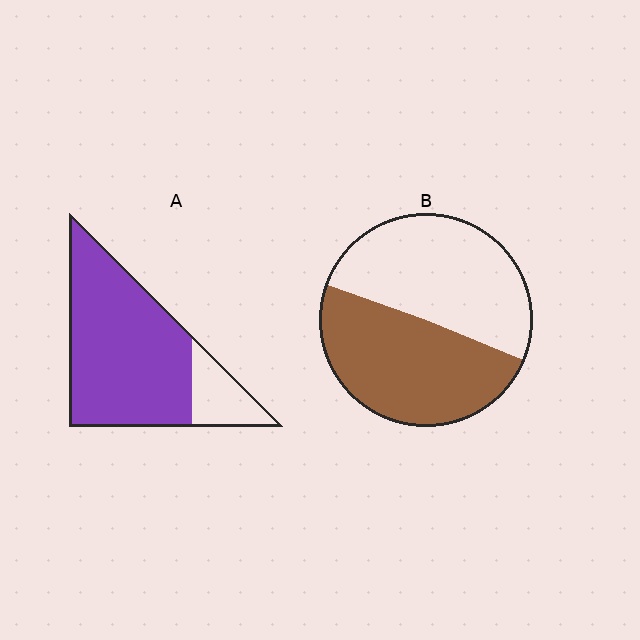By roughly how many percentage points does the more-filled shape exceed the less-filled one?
By roughly 35 percentage points (A over B).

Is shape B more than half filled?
Roughly half.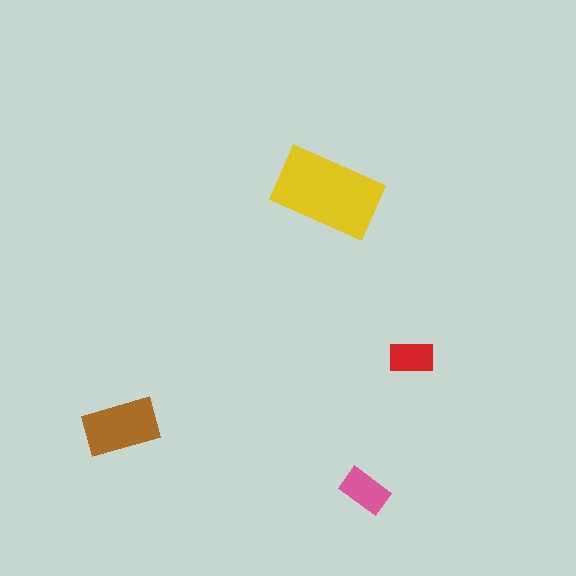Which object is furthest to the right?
The red rectangle is rightmost.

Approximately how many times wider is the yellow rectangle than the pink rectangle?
About 2 times wider.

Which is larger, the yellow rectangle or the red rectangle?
The yellow one.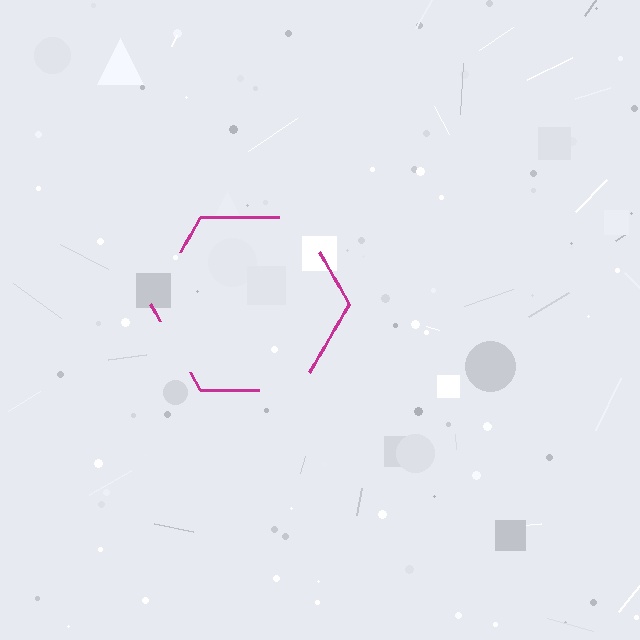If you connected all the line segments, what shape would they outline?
They would outline a hexagon.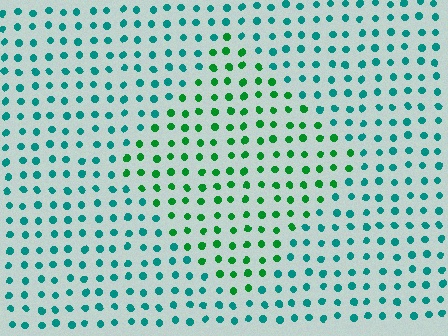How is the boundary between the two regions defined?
The boundary is defined purely by a slight shift in hue (about 40 degrees). Spacing, size, and orientation are identical on both sides.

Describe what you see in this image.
The image is filled with small teal elements in a uniform arrangement. A diamond-shaped region is visible where the elements are tinted to a slightly different hue, forming a subtle color boundary.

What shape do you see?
I see a diamond.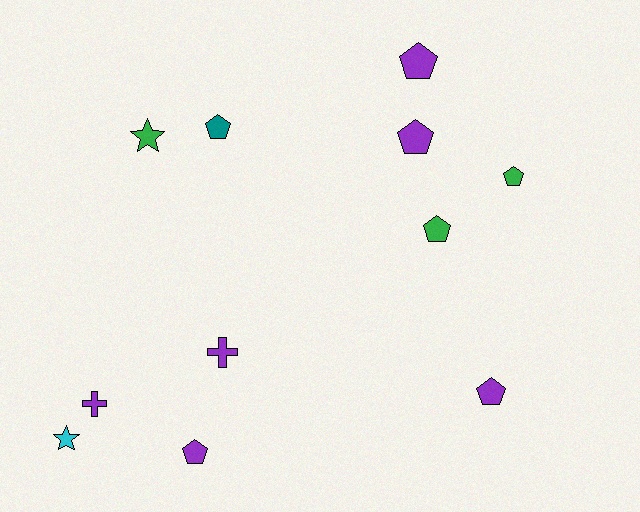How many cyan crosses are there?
There are no cyan crosses.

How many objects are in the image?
There are 11 objects.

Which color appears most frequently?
Purple, with 6 objects.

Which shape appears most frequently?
Pentagon, with 7 objects.